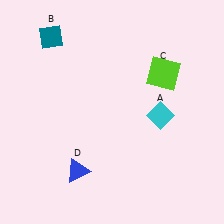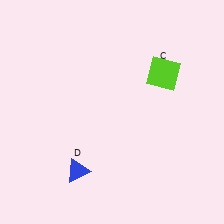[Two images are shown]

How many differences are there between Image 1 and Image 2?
There are 2 differences between the two images.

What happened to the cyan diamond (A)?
The cyan diamond (A) was removed in Image 2. It was in the bottom-right area of Image 1.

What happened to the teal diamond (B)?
The teal diamond (B) was removed in Image 2. It was in the top-left area of Image 1.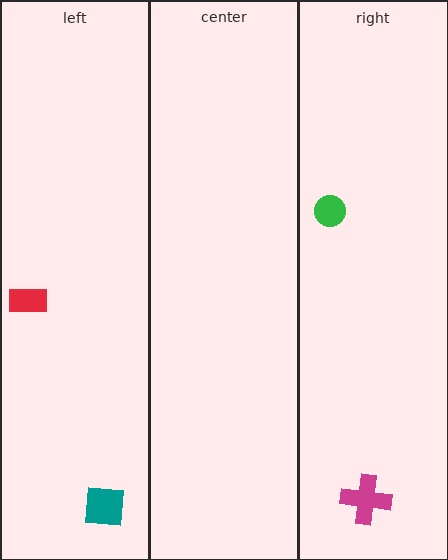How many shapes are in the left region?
2.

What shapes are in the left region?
The red rectangle, the teal square.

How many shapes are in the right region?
2.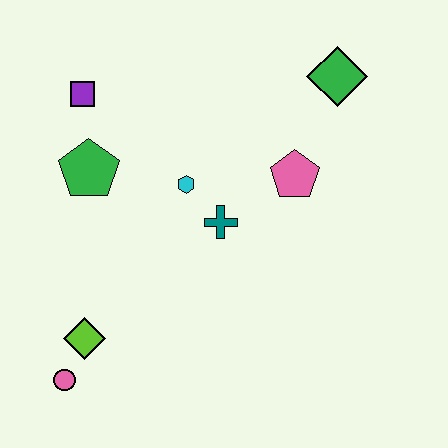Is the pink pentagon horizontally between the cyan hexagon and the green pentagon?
No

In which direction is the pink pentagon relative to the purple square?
The pink pentagon is to the right of the purple square.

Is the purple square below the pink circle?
No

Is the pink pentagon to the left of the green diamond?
Yes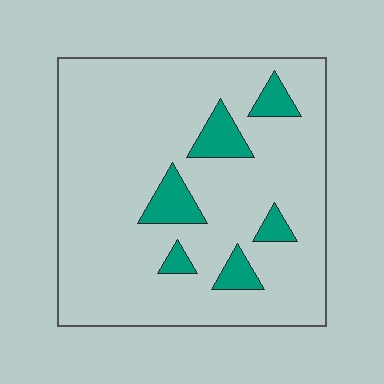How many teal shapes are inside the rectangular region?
6.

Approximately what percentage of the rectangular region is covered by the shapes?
Approximately 10%.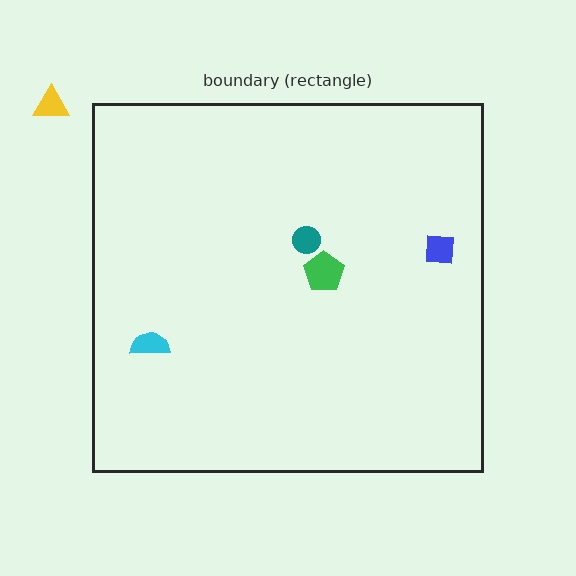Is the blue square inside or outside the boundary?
Inside.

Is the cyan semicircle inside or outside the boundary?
Inside.